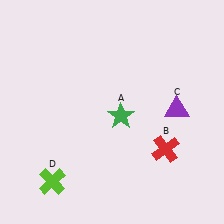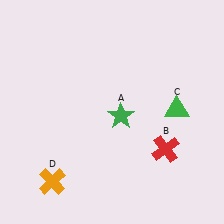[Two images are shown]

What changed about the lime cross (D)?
In Image 1, D is lime. In Image 2, it changed to orange.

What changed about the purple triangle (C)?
In Image 1, C is purple. In Image 2, it changed to green.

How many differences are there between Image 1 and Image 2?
There are 2 differences between the two images.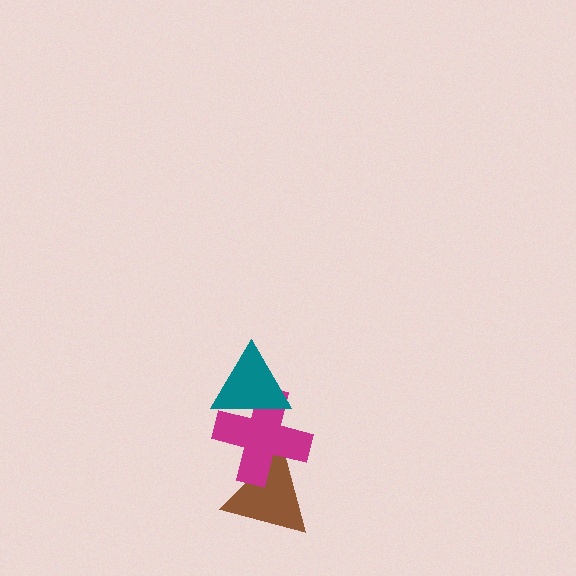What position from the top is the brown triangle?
The brown triangle is 3rd from the top.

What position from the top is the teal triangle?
The teal triangle is 1st from the top.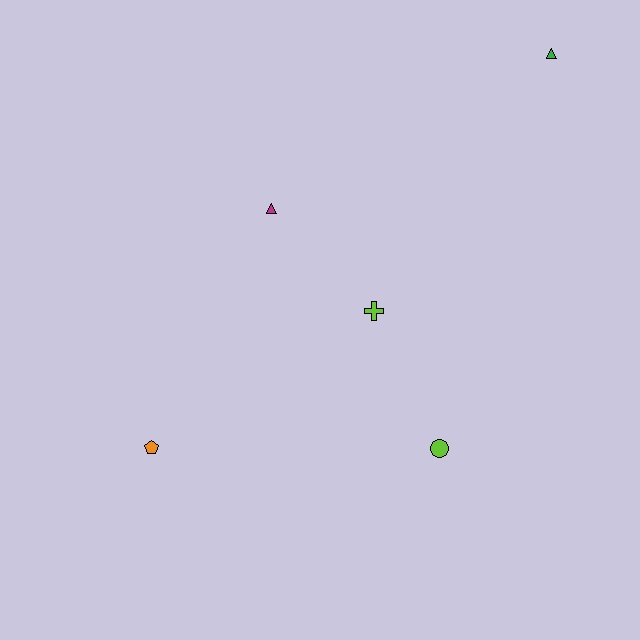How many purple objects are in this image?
There are no purple objects.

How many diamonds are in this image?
There are no diamonds.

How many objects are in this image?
There are 5 objects.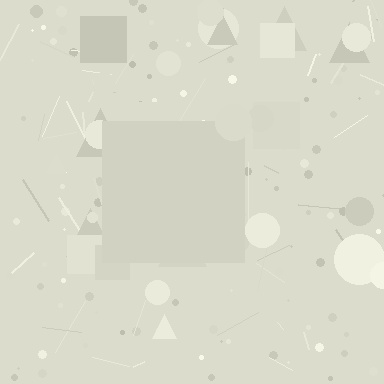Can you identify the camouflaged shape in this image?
The camouflaged shape is a square.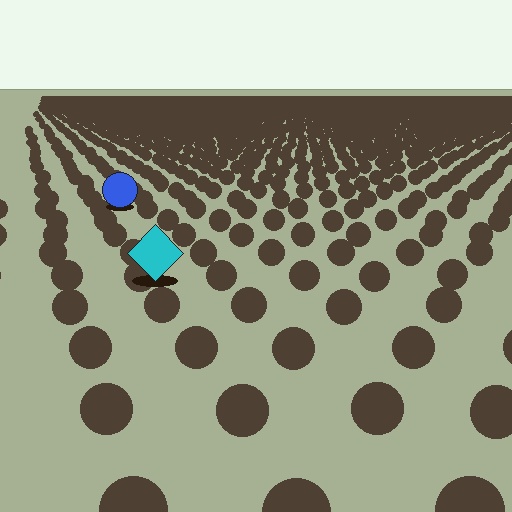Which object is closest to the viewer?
The cyan diamond is closest. The texture marks near it are larger and more spread out.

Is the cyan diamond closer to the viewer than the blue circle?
Yes. The cyan diamond is closer — you can tell from the texture gradient: the ground texture is coarser near it.